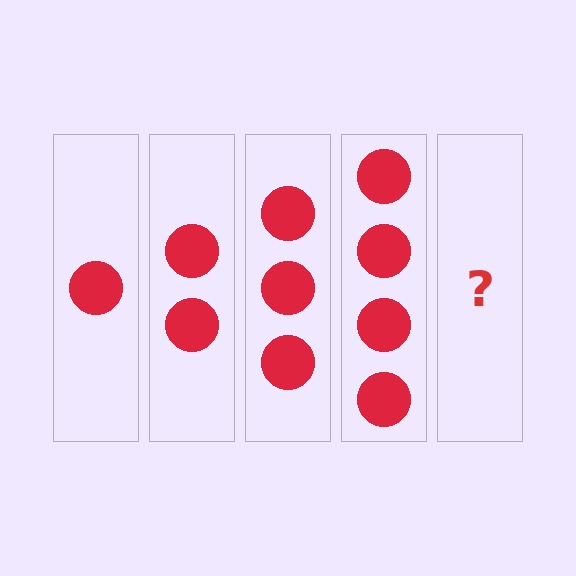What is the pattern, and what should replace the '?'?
The pattern is that each step adds one more circle. The '?' should be 5 circles.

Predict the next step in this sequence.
The next step is 5 circles.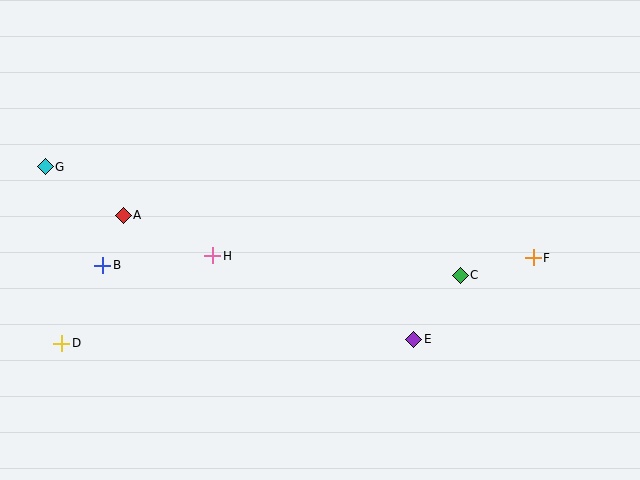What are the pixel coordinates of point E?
Point E is at (414, 339).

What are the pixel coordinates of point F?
Point F is at (533, 258).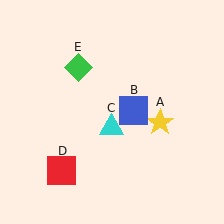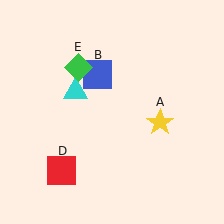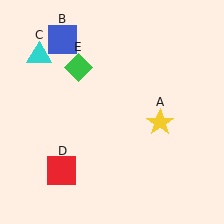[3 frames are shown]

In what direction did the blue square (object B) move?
The blue square (object B) moved up and to the left.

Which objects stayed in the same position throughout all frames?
Yellow star (object A) and red square (object D) and green diamond (object E) remained stationary.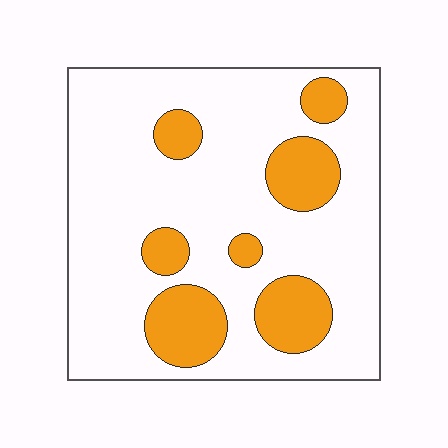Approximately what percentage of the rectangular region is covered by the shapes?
Approximately 20%.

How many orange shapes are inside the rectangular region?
7.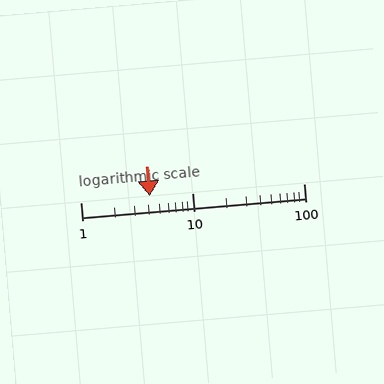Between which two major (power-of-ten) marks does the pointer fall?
The pointer is between 1 and 10.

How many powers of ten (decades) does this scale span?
The scale spans 2 decades, from 1 to 100.